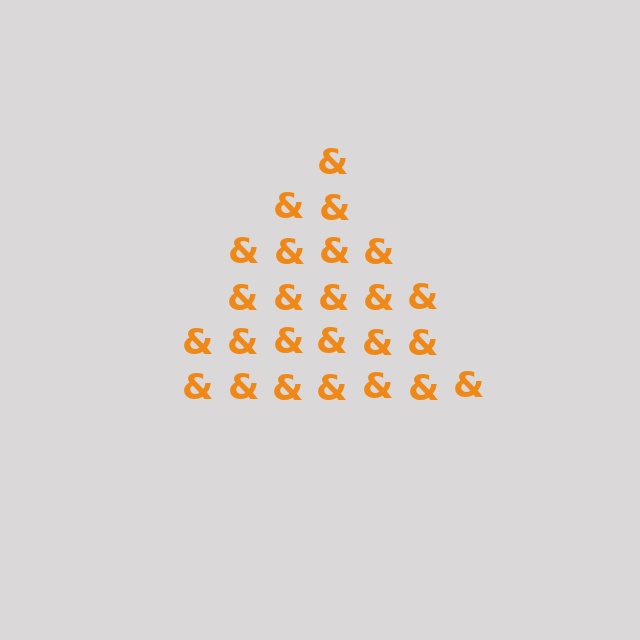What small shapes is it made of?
It is made of small ampersands.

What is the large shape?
The large shape is a triangle.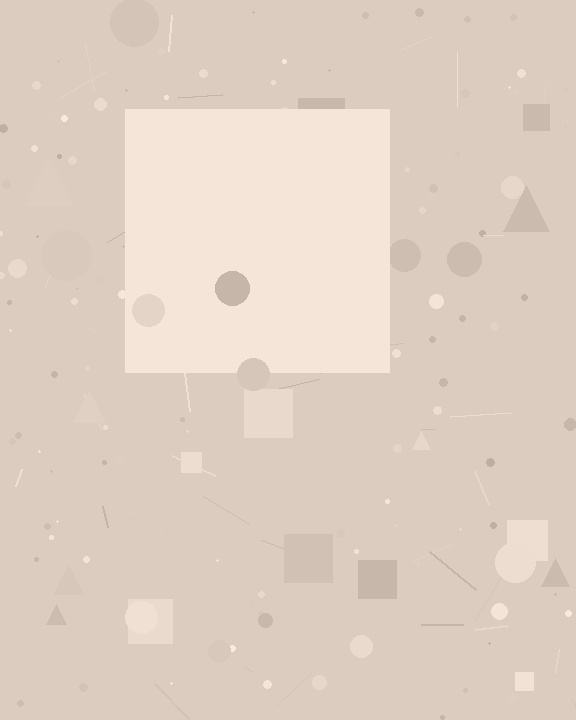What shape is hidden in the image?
A square is hidden in the image.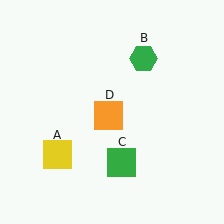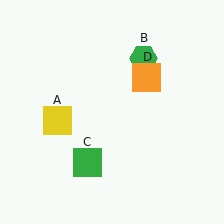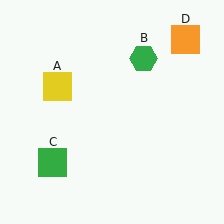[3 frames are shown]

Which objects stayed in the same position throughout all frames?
Green hexagon (object B) remained stationary.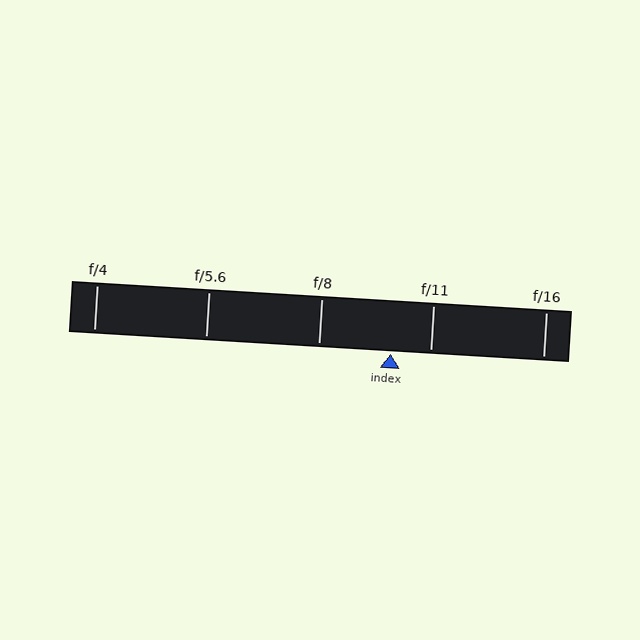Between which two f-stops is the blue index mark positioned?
The index mark is between f/8 and f/11.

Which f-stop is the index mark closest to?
The index mark is closest to f/11.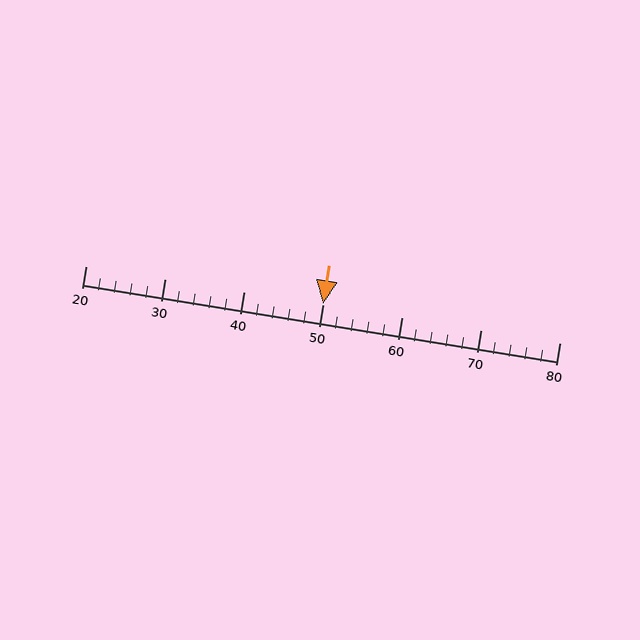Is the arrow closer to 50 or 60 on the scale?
The arrow is closer to 50.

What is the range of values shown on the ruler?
The ruler shows values from 20 to 80.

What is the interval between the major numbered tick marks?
The major tick marks are spaced 10 units apart.